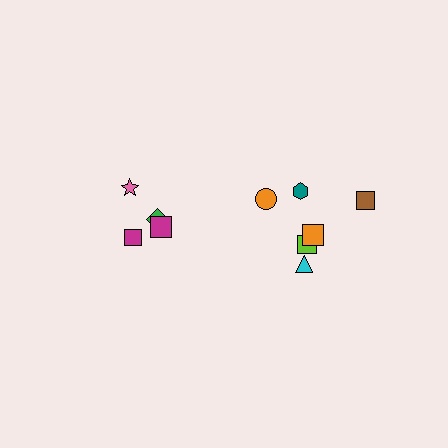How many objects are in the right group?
There are 6 objects.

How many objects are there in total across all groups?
There are 10 objects.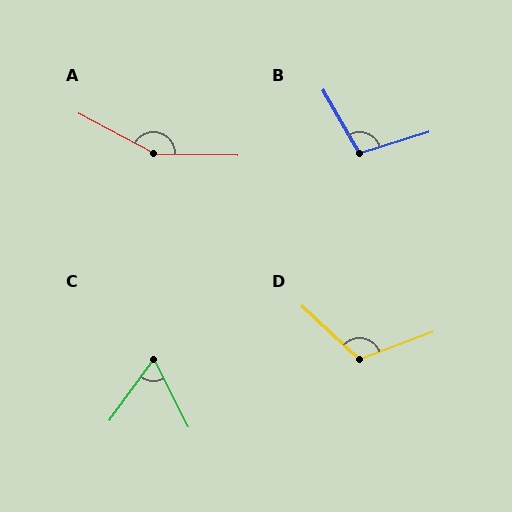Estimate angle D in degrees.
Approximately 116 degrees.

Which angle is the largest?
A, at approximately 153 degrees.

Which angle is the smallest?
C, at approximately 63 degrees.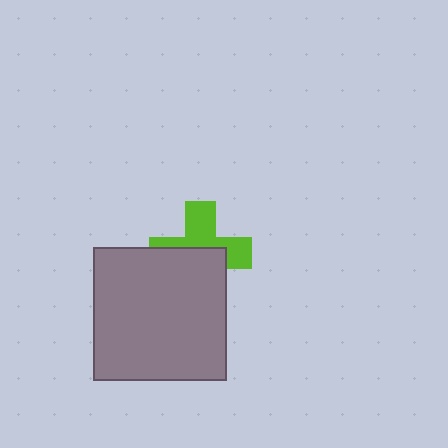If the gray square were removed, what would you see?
You would see the complete lime cross.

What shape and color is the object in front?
The object in front is a gray square.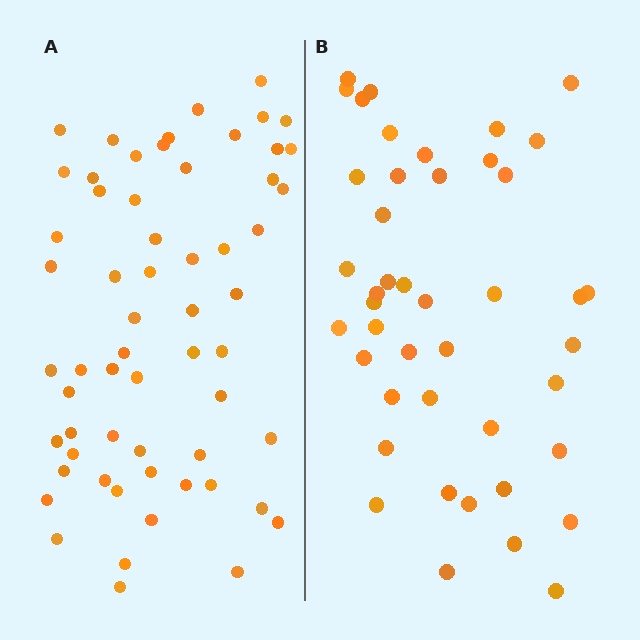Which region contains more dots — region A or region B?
Region A (the left region) has more dots.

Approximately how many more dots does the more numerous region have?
Region A has approximately 15 more dots than region B.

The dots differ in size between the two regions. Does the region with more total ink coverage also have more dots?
No. Region B has more total ink coverage because its dots are larger, but region A actually contains more individual dots. Total area can be misleading — the number of items is what matters here.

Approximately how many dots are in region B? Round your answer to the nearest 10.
About 40 dots. (The exact count is 44, which rounds to 40.)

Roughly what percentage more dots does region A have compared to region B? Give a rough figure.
About 35% more.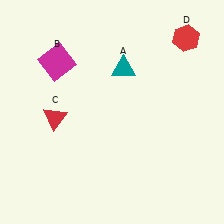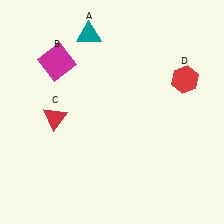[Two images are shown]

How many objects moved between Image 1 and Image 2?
2 objects moved between the two images.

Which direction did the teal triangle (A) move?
The teal triangle (A) moved up.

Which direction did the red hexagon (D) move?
The red hexagon (D) moved down.